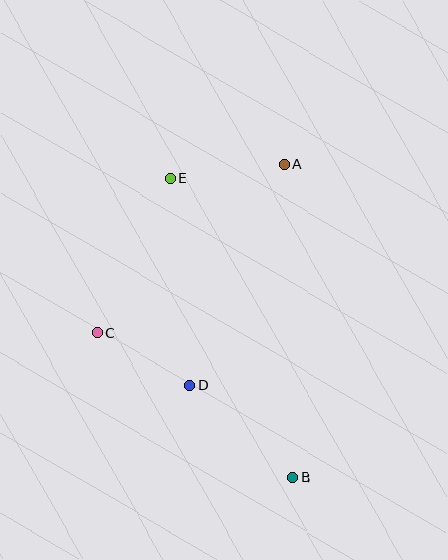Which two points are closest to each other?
Points C and D are closest to each other.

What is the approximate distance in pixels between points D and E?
The distance between D and E is approximately 208 pixels.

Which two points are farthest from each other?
Points B and E are farthest from each other.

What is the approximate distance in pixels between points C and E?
The distance between C and E is approximately 171 pixels.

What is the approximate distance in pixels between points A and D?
The distance between A and D is approximately 240 pixels.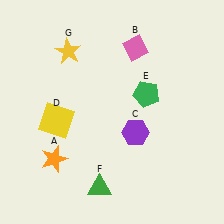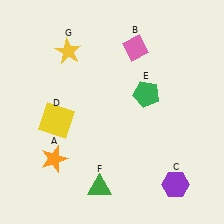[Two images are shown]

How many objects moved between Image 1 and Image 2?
1 object moved between the two images.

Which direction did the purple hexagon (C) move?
The purple hexagon (C) moved down.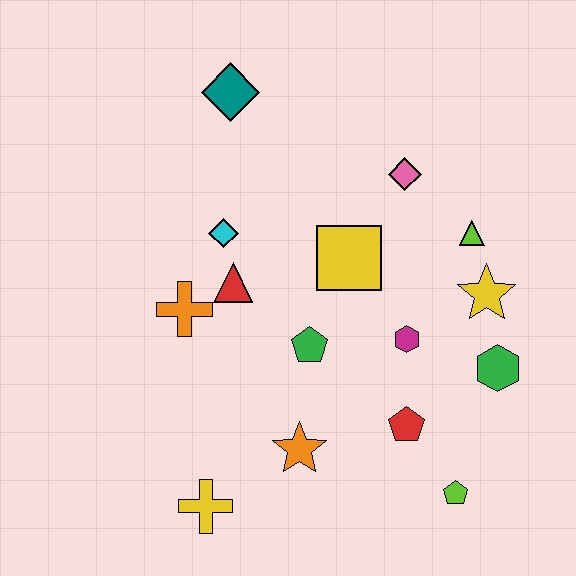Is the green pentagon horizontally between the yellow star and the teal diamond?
Yes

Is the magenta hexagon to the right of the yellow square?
Yes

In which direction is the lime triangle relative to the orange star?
The lime triangle is above the orange star.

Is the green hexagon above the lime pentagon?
Yes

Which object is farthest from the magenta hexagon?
The teal diamond is farthest from the magenta hexagon.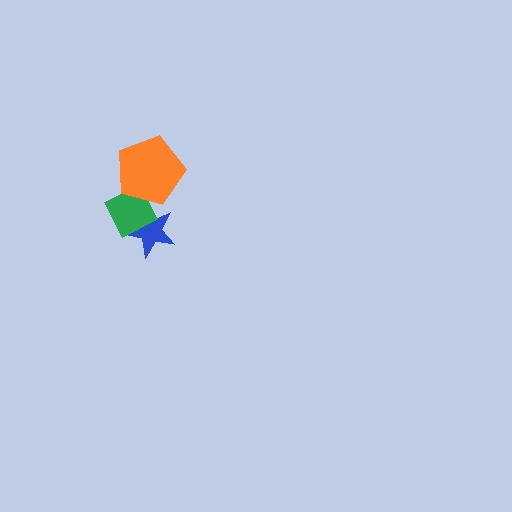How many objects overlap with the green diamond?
2 objects overlap with the green diamond.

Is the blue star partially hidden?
Yes, it is partially covered by another shape.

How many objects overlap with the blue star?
1 object overlaps with the blue star.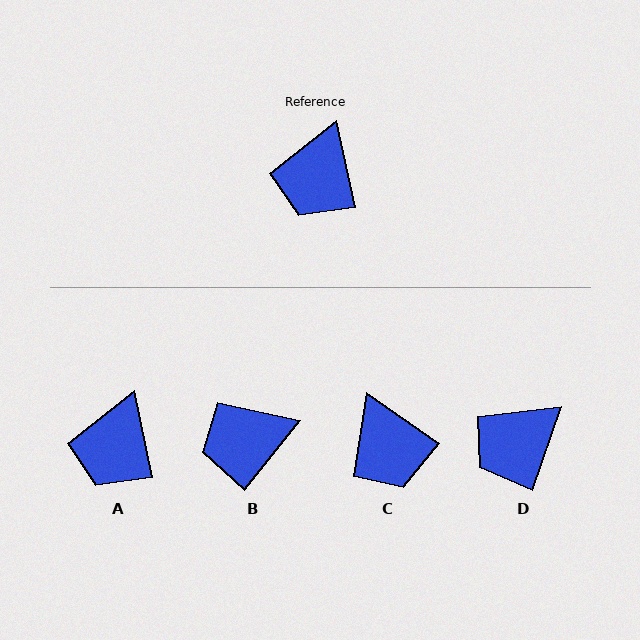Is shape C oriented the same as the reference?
No, it is off by about 43 degrees.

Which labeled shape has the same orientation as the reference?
A.